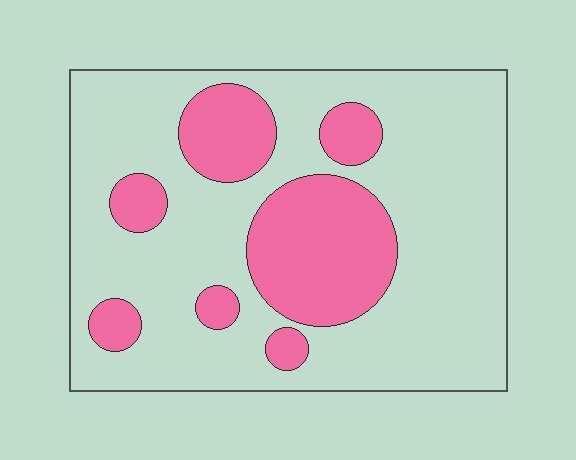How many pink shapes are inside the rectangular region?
7.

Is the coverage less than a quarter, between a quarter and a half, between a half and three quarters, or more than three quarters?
Between a quarter and a half.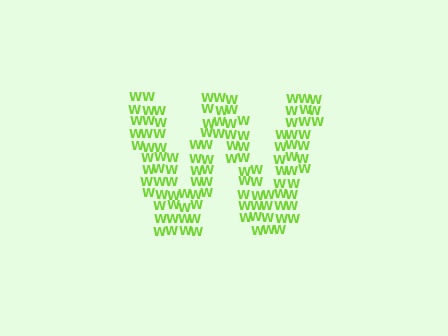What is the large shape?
The large shape is the letter W.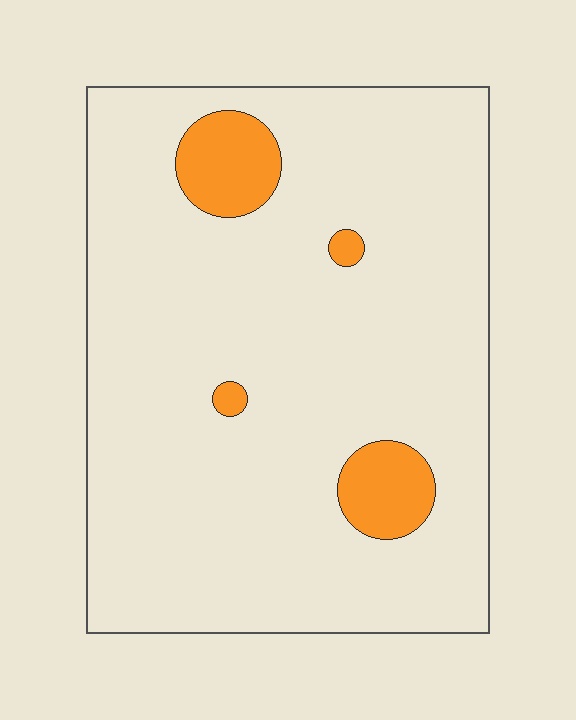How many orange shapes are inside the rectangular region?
4.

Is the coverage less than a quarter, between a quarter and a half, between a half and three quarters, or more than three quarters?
Less than a quarter.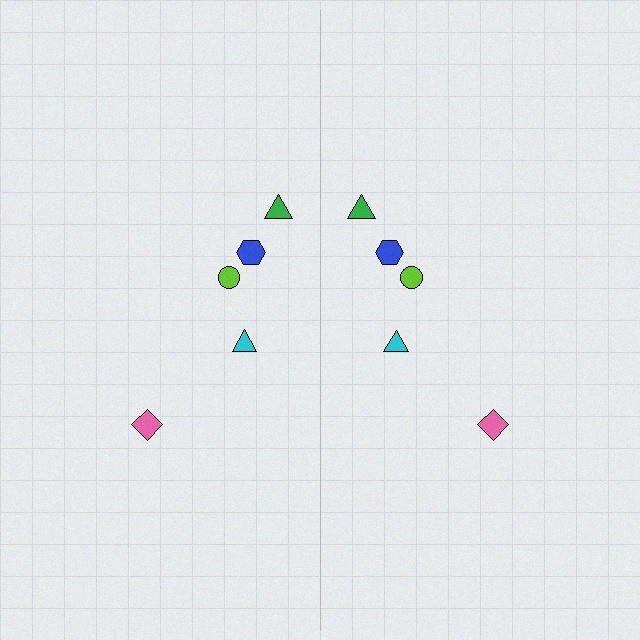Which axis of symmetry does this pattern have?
The pattern has a vertical axis of symmetry running through the center of the image.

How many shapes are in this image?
There are 10 shapes in this image.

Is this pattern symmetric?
Yes, this pattern has bilateral (reflection) symmetry.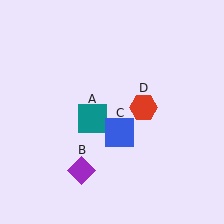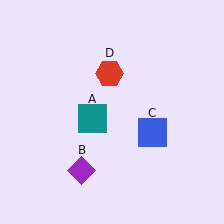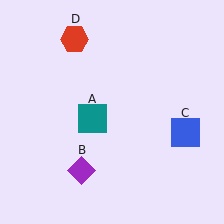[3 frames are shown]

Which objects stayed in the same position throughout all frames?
Teal square (object A) and purple diamond (object B) remained stationary.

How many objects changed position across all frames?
2 objects changed position: blue square (object C), red hexagon (object D).